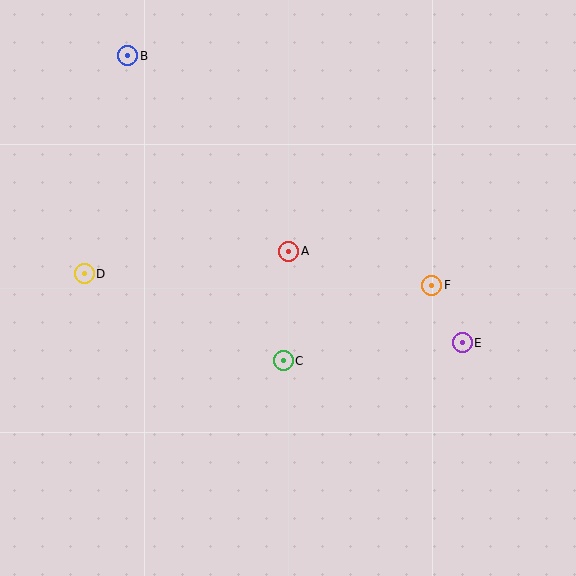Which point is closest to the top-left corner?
Point B is closest to the top-left corner.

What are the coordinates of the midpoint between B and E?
The midpoint between B and E is at (295, 199).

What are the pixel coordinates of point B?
Point B is at (128, 56).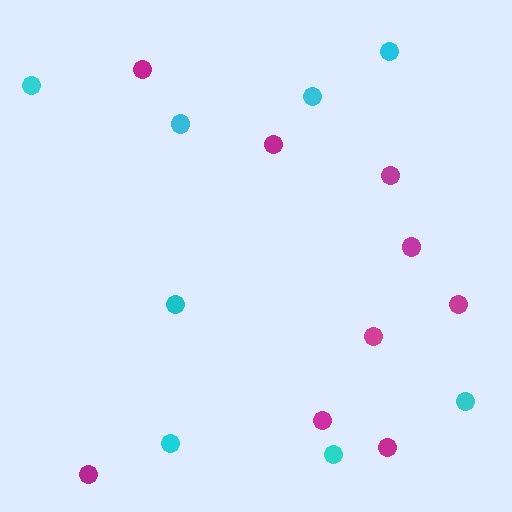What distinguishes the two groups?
There are 2 groups: one group of magenta circles (9) and one group of cyan circles (8).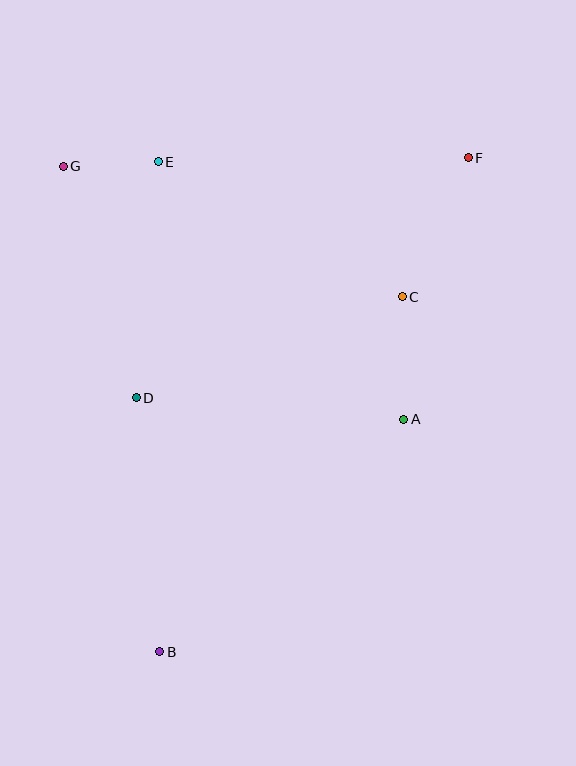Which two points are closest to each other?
Points E and G are closest to each other.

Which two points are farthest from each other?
Points B and F are farthest from each other.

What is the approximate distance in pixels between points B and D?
The distance between B and D is approximately 255 pixels.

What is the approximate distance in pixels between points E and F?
The distance between E and F is approximately 310 pixels.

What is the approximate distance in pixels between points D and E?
The distance between D and E is approximately 237 pixels.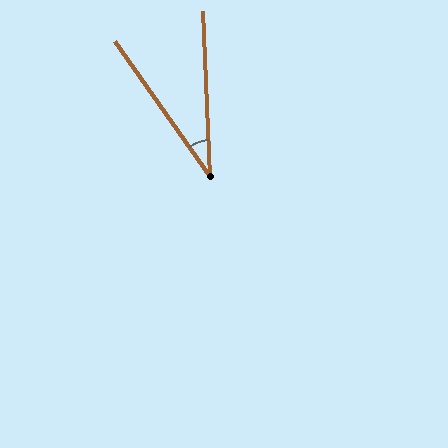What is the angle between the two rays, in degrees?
Approximately 33 degrees.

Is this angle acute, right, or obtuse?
It is acute.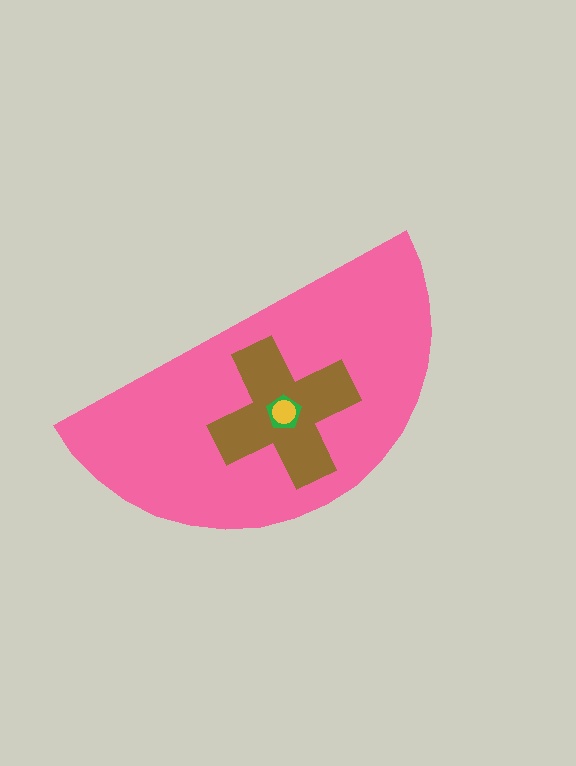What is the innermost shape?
The yellow circle.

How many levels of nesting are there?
4.